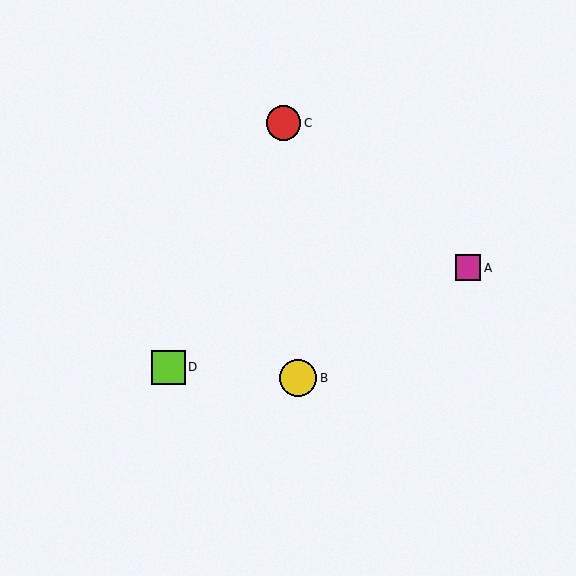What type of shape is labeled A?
Shape A is a magenta square.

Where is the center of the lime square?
The center of the lime square is at (168, 367).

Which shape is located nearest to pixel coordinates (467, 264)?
The magenta square (labeled A) at (468, 268) is nearest to that location.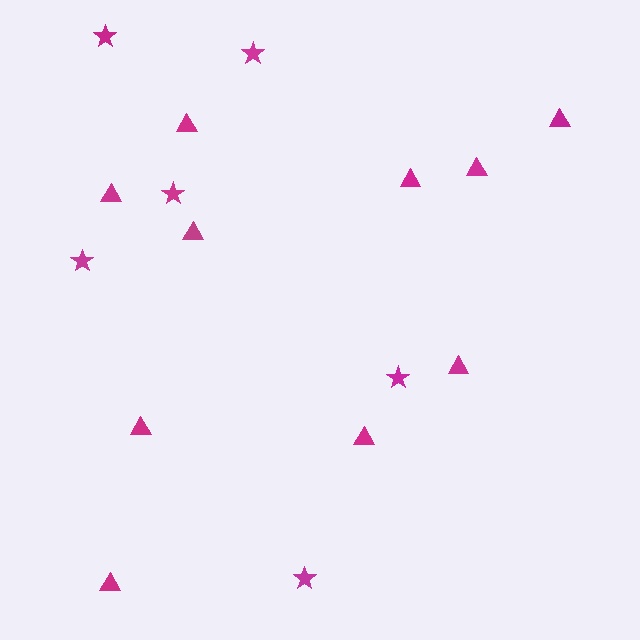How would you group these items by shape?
There are 2 groups: one group of stars (6) and one group of triangles (10).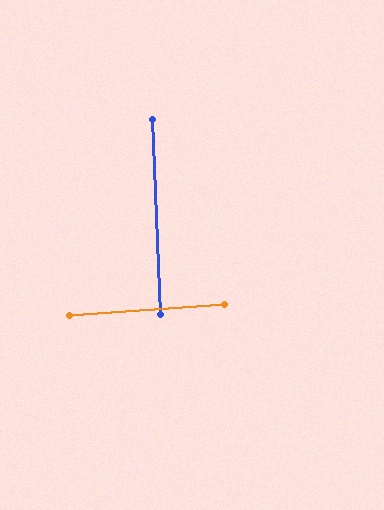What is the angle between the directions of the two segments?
Approximately 88 degrees.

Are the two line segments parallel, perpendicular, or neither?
Perpendicular — they meet at approximately 88°.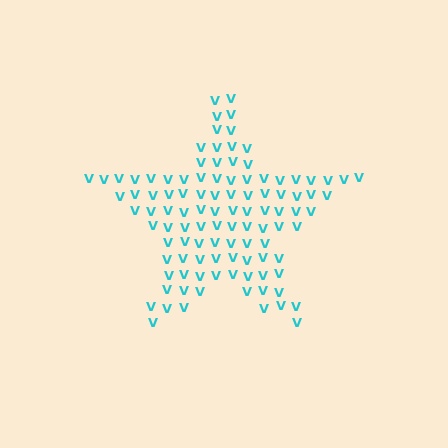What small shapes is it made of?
It is made of small letter V's.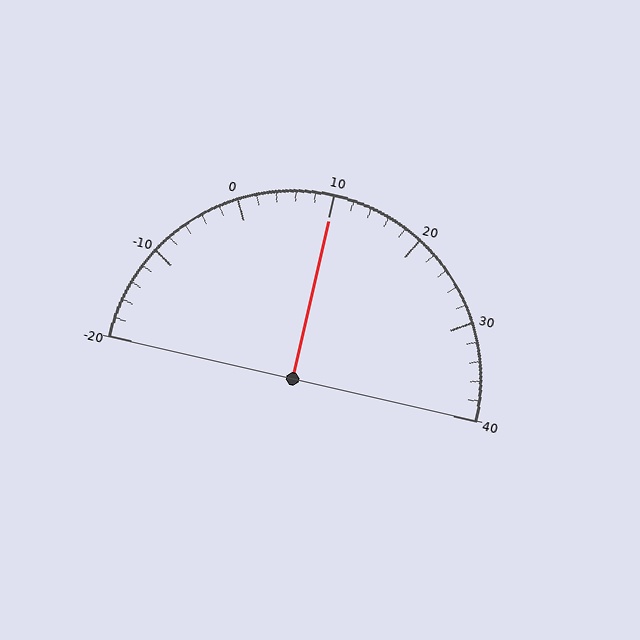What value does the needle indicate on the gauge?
The needle indicates approximately 10.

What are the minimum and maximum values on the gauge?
The gauge ranges from -20 to 40.